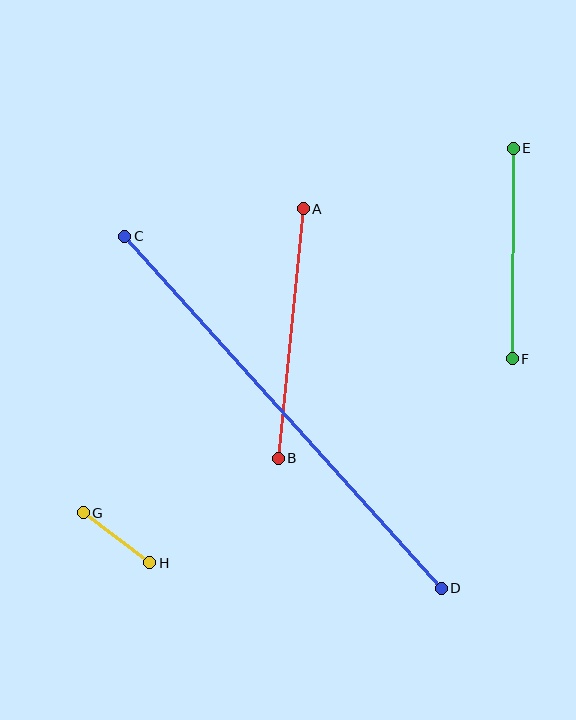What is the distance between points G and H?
The distance is approximately 83 pixels.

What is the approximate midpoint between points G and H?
The midpoint is at approximately (116, 538) pixels.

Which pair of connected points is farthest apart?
Points C and D are farthest apart.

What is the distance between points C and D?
The distance is approximately 474 pixels.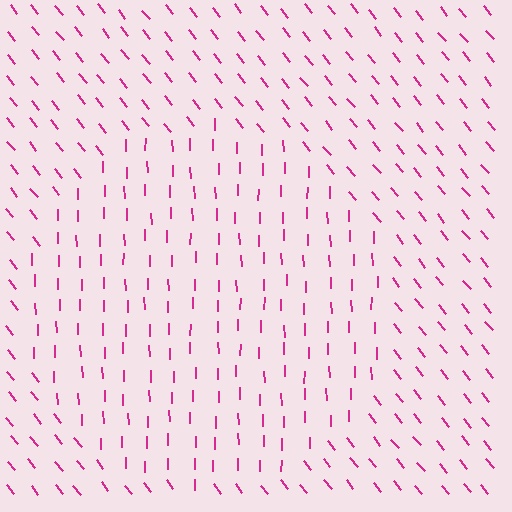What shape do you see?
I see a circle.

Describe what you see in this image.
The image is filled with small magenta line segments. A circle region in the image has lines oriented differently from the surrounding lines, creating a visible texture boundary.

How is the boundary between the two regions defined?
The boundary is defined purely by a change in line orientation (approximately 38 degrees difference). All lines are the same color and thickness.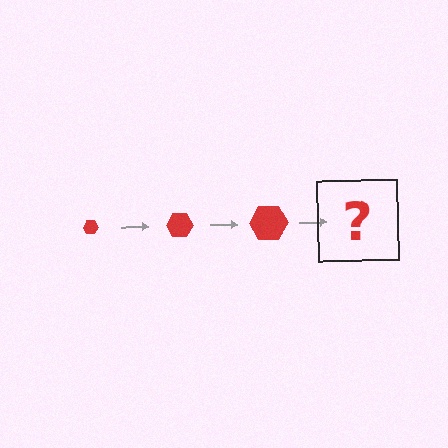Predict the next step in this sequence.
The next step is a red hexagon, larger than the previous one.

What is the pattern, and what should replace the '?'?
The pattern is that the hexagon gets progressively larger each step. The '?' should be a red hexagon, larger than the previous one.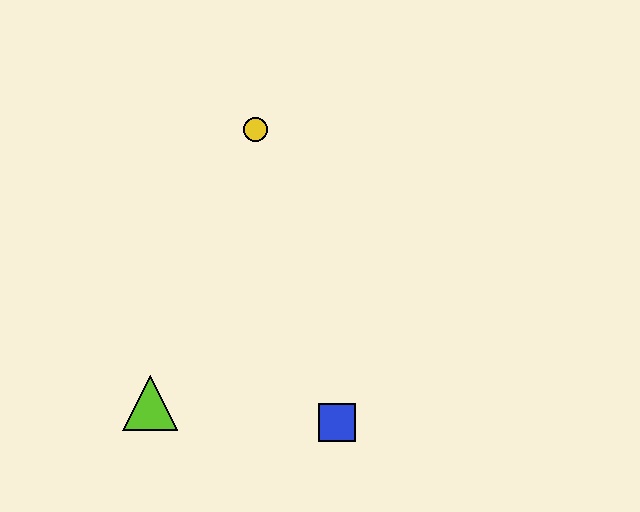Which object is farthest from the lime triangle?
The yellow circle is farthest from the lime triangle.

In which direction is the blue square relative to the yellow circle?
The blue square is below the yellow circle.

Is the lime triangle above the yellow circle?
No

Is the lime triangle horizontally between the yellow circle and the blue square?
No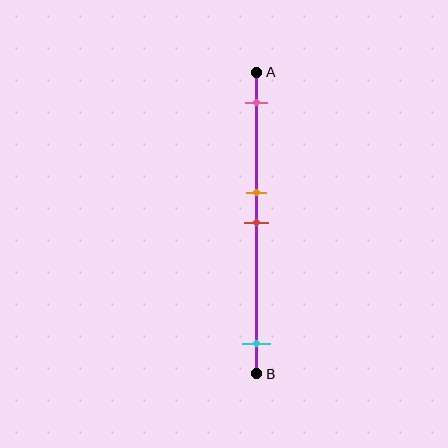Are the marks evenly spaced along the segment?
No, the marks are not evenly spaced.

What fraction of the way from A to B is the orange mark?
The orange mark is approximately 40% (0.4) of the way from A to B.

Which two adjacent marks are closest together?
The orange and red marks are the closest adjacent pair.